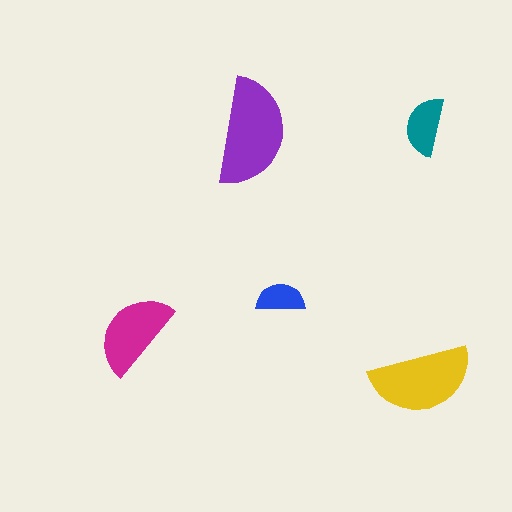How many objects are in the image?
There are 5 objects in the image.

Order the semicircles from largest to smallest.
the purple one, the yellow one, the magenta one, the teal one, the blue one.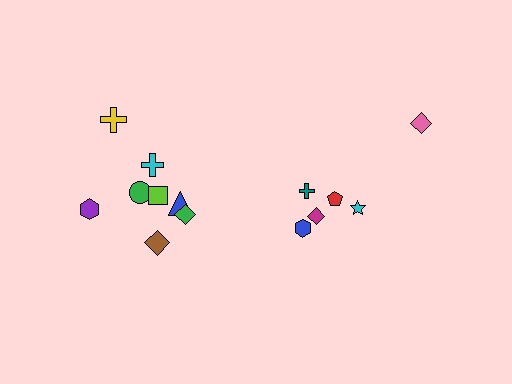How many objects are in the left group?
There are 8 objects.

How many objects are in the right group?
There are 6 objects.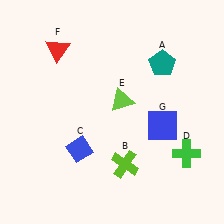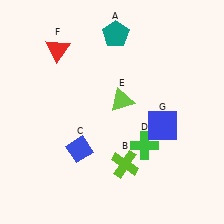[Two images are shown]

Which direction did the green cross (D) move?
The green cross (D) moved left.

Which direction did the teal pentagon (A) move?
The teal pentagon (A) moved left.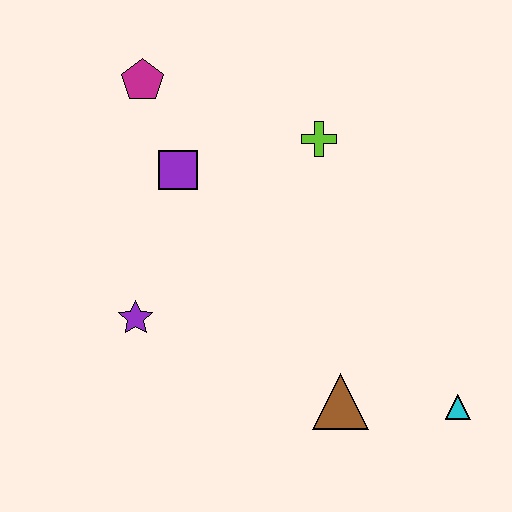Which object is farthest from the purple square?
The cyan triangle is farthest from the purple square.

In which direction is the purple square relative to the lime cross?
The purple square is to the left of the lime cross.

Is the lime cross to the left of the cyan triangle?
Yes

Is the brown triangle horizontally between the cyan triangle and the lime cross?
Yes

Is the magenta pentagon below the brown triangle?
No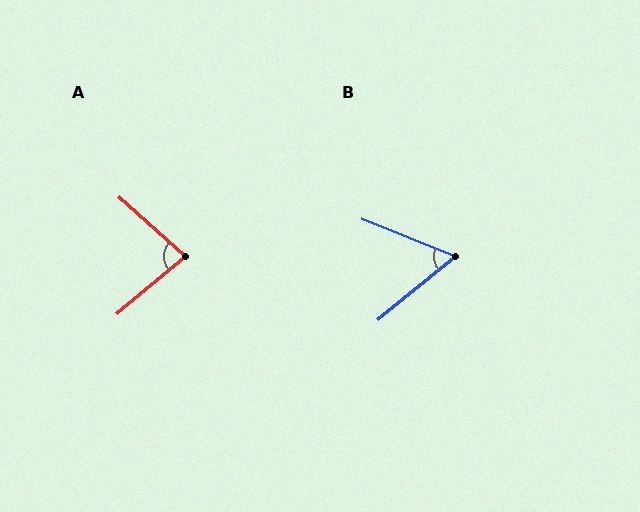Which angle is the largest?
A, at approximately 82 degrees.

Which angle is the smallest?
B, at approximately 61 degrees.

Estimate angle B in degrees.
Approximately 61 degrees.